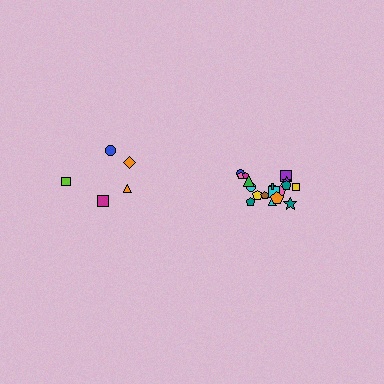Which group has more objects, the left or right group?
The right group.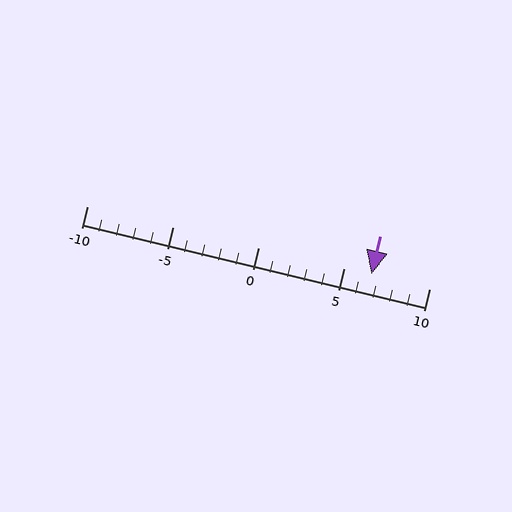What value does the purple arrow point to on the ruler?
The purple arrow points to approximately 7.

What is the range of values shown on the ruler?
The ruler shows values from -10 to 10.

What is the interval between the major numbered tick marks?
The major tick marks are spaced 5 units apart.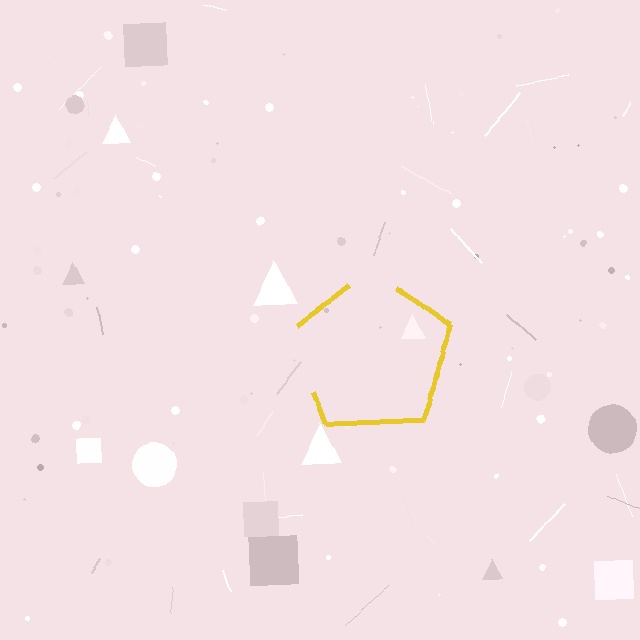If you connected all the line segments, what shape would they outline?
They would outline a pentagon.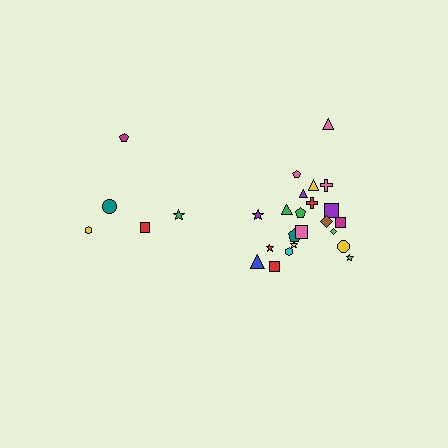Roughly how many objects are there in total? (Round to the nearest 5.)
Roughly 25 objects in total.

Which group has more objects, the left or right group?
The right group.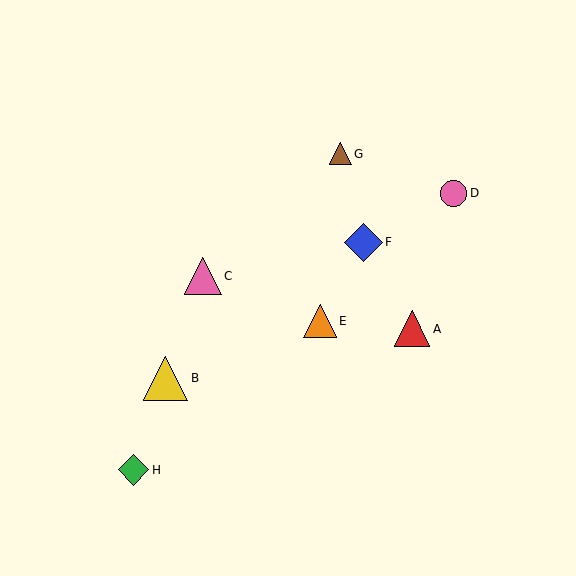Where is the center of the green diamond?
The center of the green diamond is at (133, 470).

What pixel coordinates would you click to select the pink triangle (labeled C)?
Click at (203, 276) to select the pink triangle C.